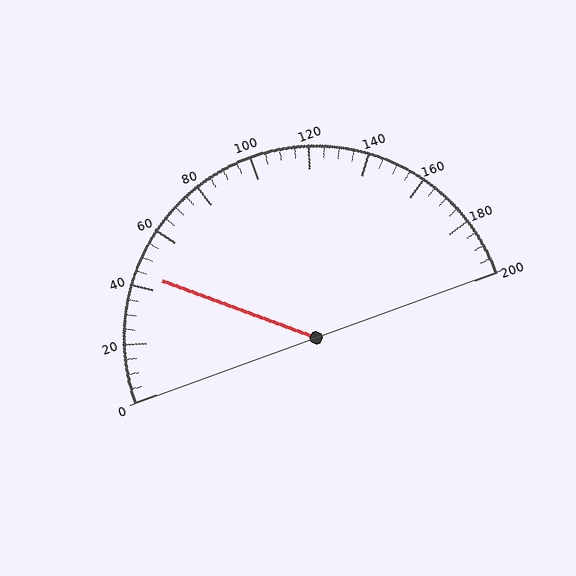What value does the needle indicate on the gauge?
The needle indicates approximately 45.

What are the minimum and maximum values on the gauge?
The gauge ranges from 0 to 200.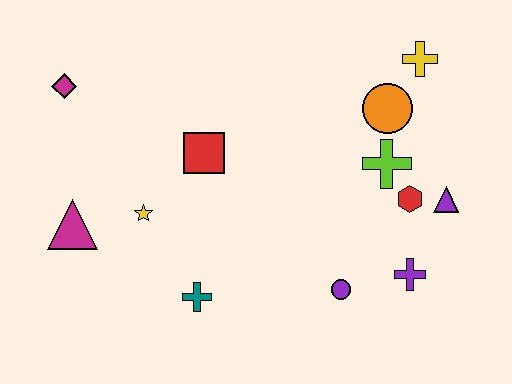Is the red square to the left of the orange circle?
Yes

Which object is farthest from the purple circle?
The magenta diamond is farthest from the purple circle.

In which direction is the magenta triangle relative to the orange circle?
The magenta triangle is to the left of the orange circle.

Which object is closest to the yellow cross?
The orange circle is closest to the yellow cross.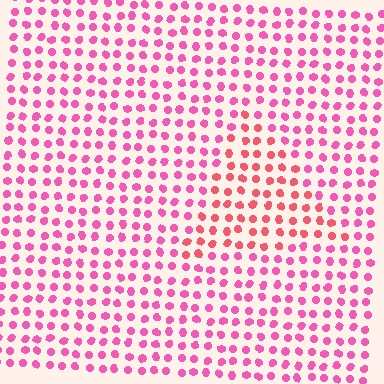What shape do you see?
I see a triangle.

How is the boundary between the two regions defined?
The boundary is defined purely by a slight shift in hue (about 29 degrees). Spacing, size, and orientation are identical on both sides.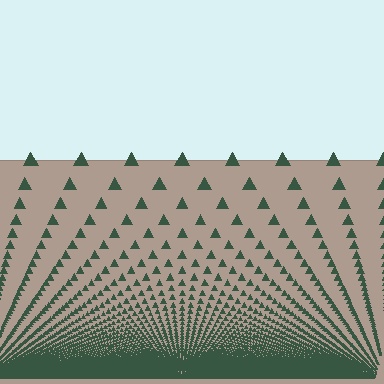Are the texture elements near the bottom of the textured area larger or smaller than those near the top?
Smaller. The gradient is inverted — elements near the bottom are smaller and denser.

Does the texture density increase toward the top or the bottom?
Density increases toward the bottom.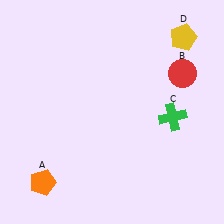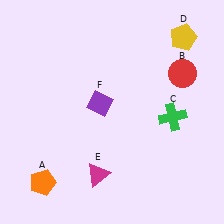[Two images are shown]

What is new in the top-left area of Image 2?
A purple diamond (F) was added in the top-left area of Image 2.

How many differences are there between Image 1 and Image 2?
There are 2 differences between the two images.